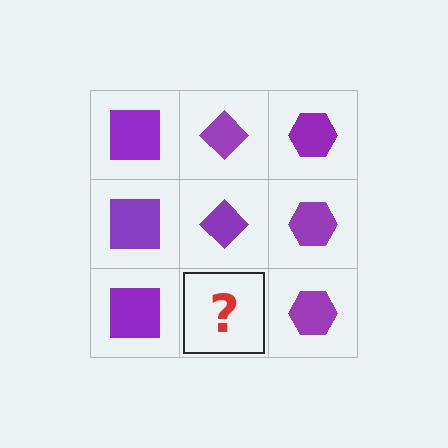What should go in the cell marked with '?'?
The missing cell should contain a purple diamond.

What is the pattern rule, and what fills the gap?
The rule is that each column has a consistent shape. The gap should be filled with a purple diamond.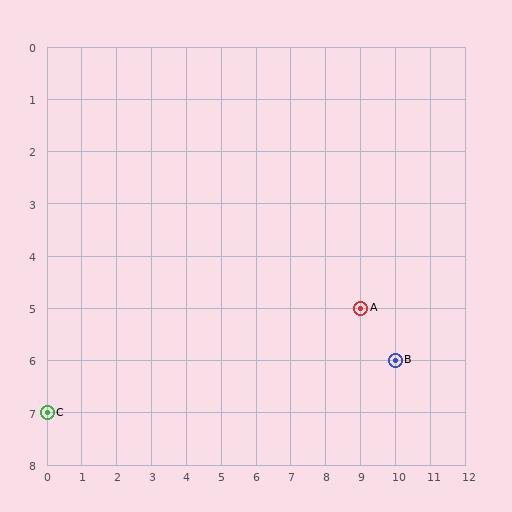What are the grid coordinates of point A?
Point A is at grid coordinates (9, 5).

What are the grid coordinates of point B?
Point B is at grid coordinates (10, 6).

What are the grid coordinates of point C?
Point C is at grid coordinates (0, 7).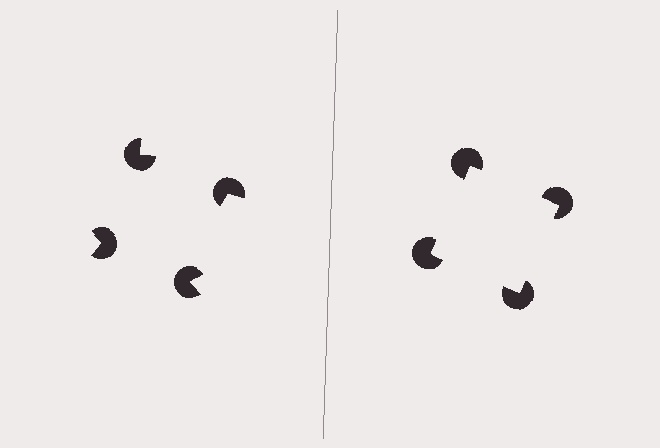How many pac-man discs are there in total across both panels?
8 — 4 on each side.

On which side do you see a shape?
An illusory square appears on the right side. On the left side the wedge cuts are rotated, so no coherent shape forms.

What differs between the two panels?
The pac-man discs are positioned identically on both sides; only the wedge orientations differ. On the right they align to a square; on the left they are misaligned.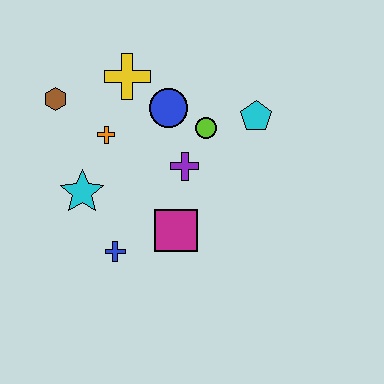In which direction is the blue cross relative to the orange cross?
The blue cross is below the orange cross.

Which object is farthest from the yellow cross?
The blue cross is farthest from the yellow cross.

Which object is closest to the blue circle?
The lime circle is closest to the blue circle.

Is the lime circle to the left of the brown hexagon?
No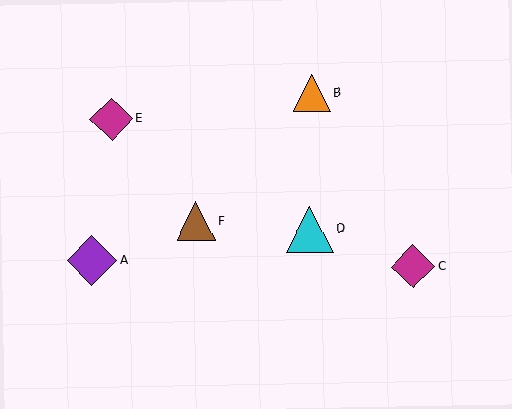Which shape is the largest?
The purple diamond (labeled A) is the largest.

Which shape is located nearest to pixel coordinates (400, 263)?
The magenta diamond (labeled C) at (413, 266) is nearest to that location.